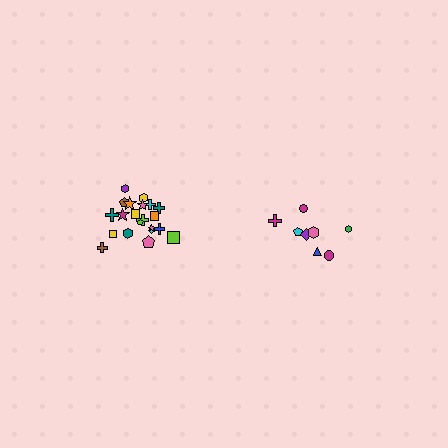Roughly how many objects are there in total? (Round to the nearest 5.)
Roughly 30 objects in total.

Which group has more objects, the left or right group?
The left group.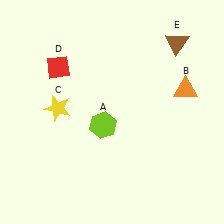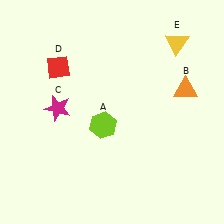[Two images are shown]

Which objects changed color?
C changed from yellow to magenta. E changed from brown to yellow.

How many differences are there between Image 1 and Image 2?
There are 2 differences between the two images.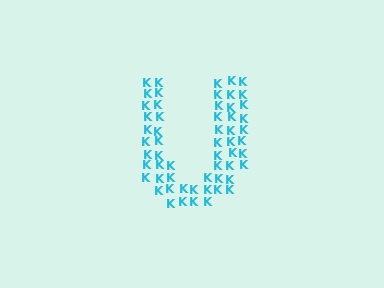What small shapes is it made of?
It is made of small letter K's.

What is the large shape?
The large shape is the letter U.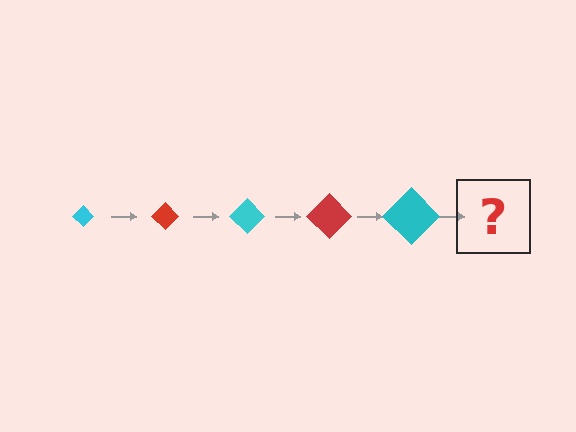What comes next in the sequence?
The next element should be a red diamond, larger than the previous one.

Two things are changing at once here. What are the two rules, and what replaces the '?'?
The two rules are that the diamond grows larger each step and the color cycles through cyan and red. The '?' should be a red diamond, larger than the previous one.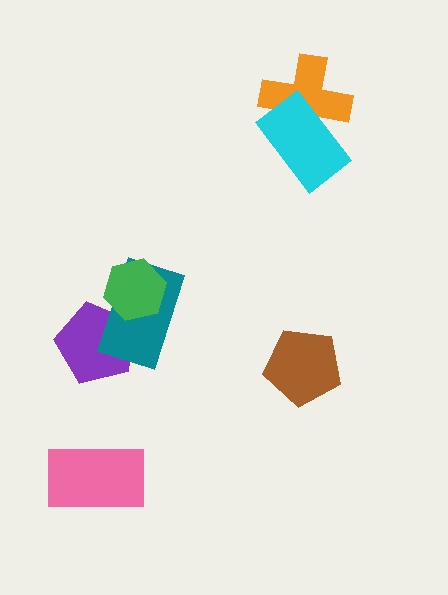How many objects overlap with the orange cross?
1 object overlaps with the orange cross.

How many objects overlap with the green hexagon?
2 objects overlap with the green hexagon.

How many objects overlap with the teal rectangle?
2 objects overlap with the teal rectangle.